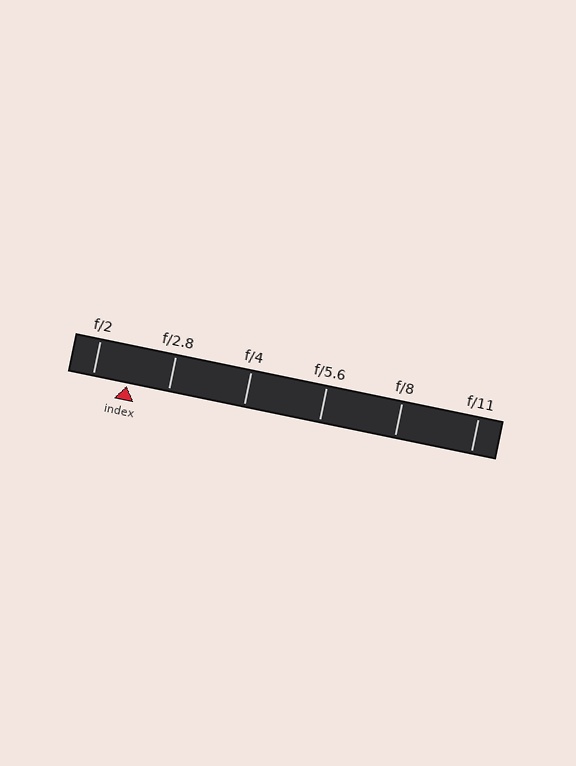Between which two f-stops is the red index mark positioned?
The index mark is between f/2 and f/2.8.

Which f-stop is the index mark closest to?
The index mark is closest to f/2.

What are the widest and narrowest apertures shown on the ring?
The widest aperture shown is f/2 and the narrowest is f/11.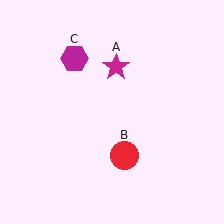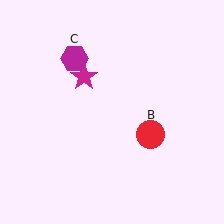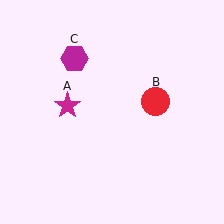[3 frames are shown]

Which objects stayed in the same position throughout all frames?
Magenta hexagon (object C) remained stationary.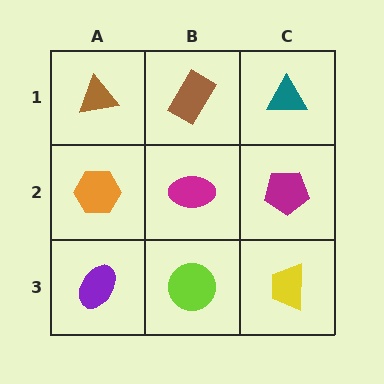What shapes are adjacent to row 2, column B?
A brown rectangle (row 1, column B), a lime circle (row 3, column B), an orange hexagon (row 2, column A), a magenta pentagon (row 2, column C).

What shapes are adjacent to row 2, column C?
A teal triangle (row 1, column C), a yellow trapezoid (row 3, column C), a magenta ellipse (row 2, column B).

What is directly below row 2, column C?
A yellow trapezoid.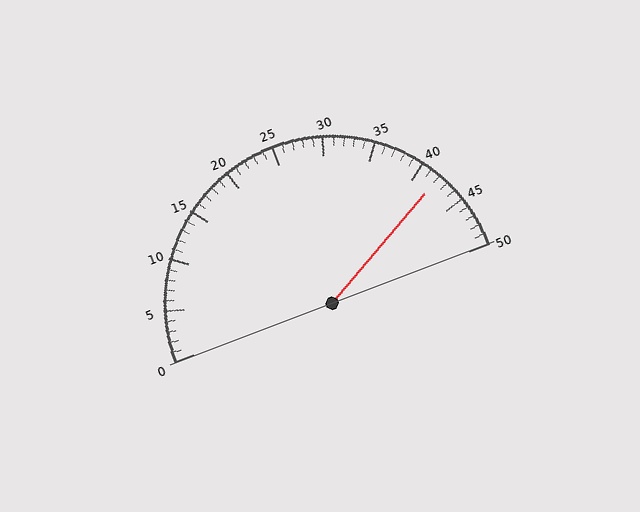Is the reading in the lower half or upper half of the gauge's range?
The reading is in the upper half of the range (0 to 50).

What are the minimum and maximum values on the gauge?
The gauge ranges from 0 to 50.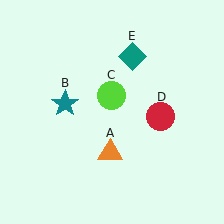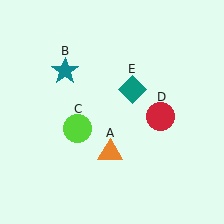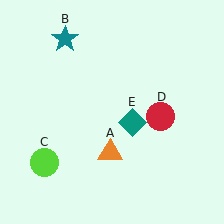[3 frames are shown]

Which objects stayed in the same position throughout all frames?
Orange triangle (object A) and red circle (object D) remained stationary.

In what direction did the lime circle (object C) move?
The lime circle (object C) moved down and to the left.